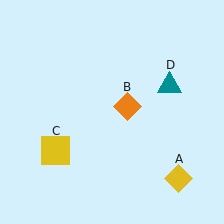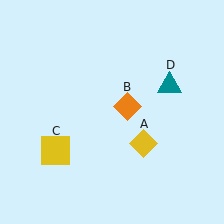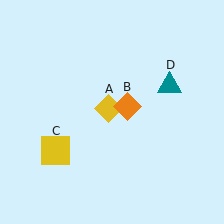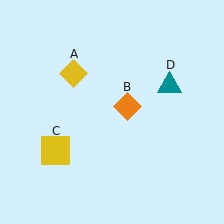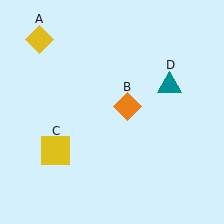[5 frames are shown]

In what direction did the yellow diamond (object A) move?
The yellow diamond (object A) moved up and to the left.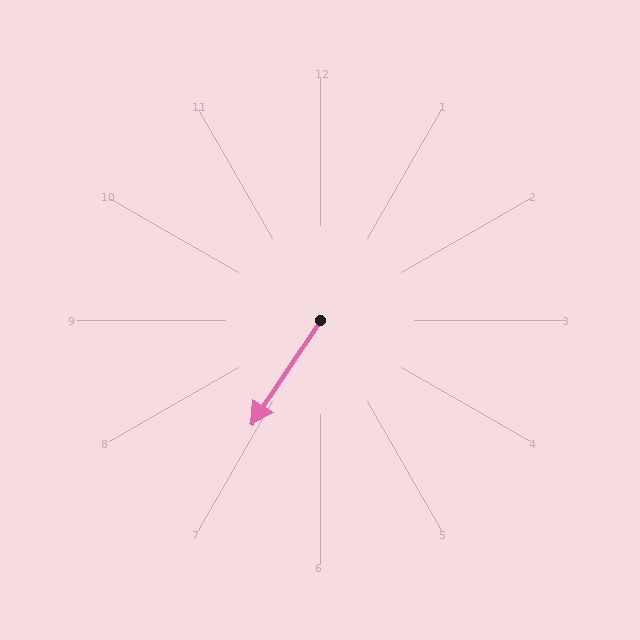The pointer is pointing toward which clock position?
Roughly 7 o'clock.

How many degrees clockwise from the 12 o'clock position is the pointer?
Approximately 214 degrees.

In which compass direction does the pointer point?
Southwest.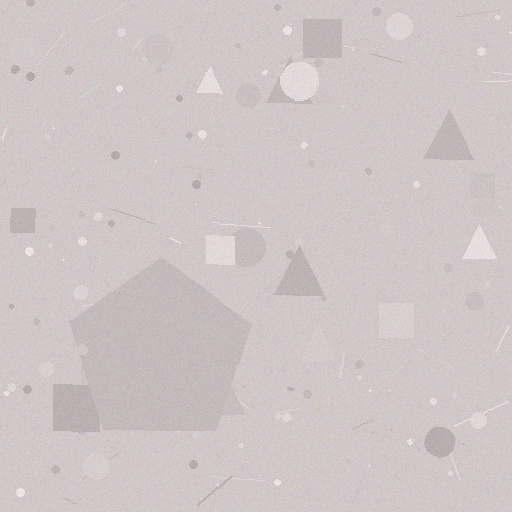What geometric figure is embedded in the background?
A pentagon is embedded in the background.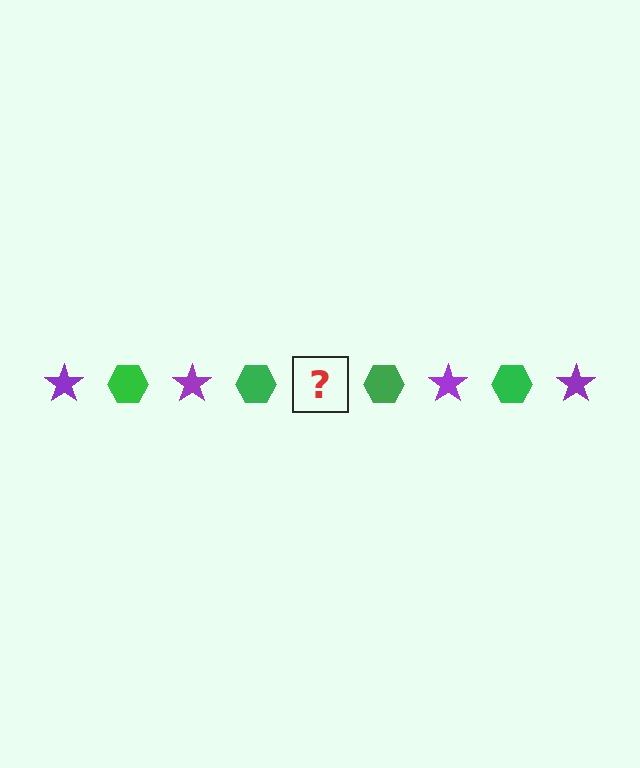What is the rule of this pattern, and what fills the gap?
The rule is that the pattern alternates between purple star and green hexagon. The gap should be filled with a purple star.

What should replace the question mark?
The question mark should be replaced with a purple star.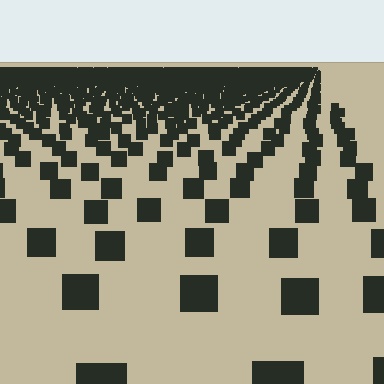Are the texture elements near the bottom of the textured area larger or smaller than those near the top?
Larger. Near the bottom, elements are closer to the viewer and appear at a bigger on-screen size.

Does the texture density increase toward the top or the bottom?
Density increases toward the top.